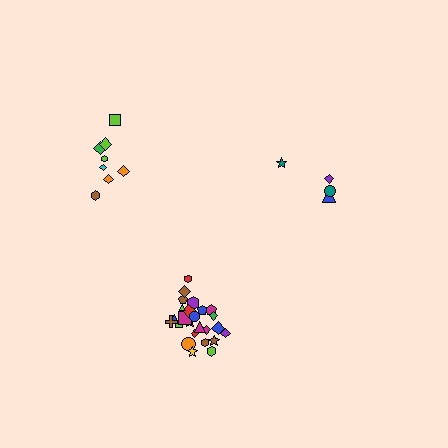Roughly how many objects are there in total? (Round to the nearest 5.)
Roughly 35 objects in total.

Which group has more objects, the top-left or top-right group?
The top-left group.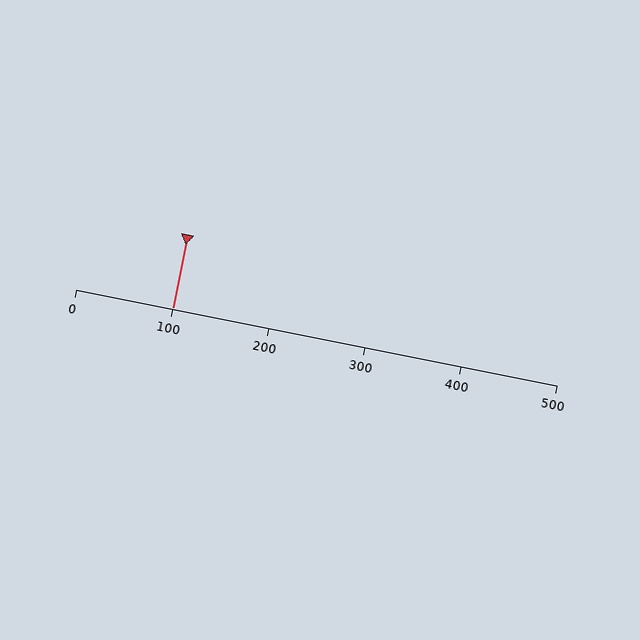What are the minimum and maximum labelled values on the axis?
The axis runs from 0 to 500.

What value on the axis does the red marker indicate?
The marker indicates approximately 100.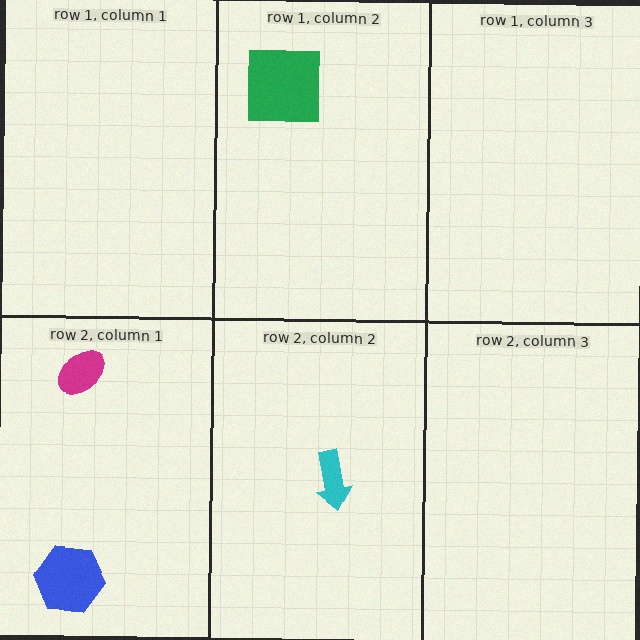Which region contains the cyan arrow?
The row 2, column 2 region.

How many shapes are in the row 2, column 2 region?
1.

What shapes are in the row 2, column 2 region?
The cyan arrow.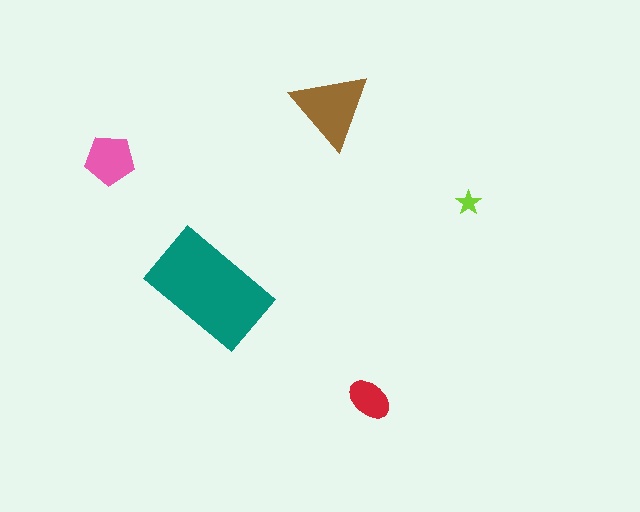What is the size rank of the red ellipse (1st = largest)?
4th.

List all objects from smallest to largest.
The lime star, the red ellipse, the pink pentagon, the brown triangle, the teal rectangle.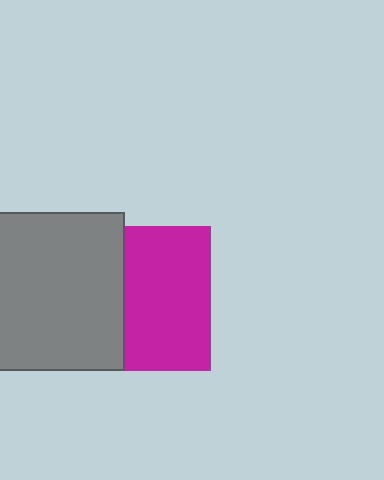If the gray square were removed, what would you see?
You would see the complete magenta square.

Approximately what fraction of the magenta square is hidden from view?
Roughly 41% of the magenta square is hidden behind the gray square.